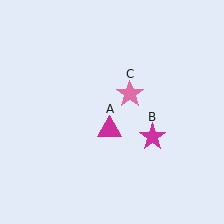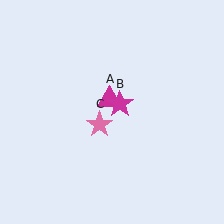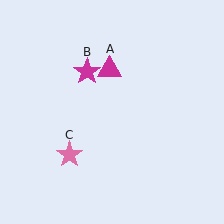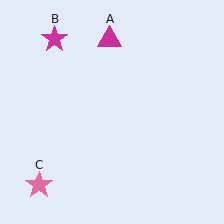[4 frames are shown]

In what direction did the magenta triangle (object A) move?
The magenta triangle (object A) moved up.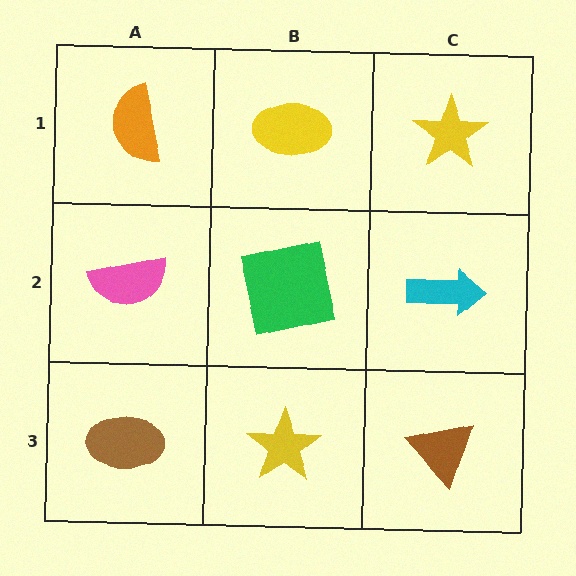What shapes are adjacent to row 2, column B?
A yellow ellipse (row 1, column B), a yellow star (row 3, column B), a pink semicircle (row 2, column A), a cyan arrow (row 2, column C).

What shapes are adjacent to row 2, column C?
A yellow star (row 1, column C), a brown triangle (row 3, column C), a green square (row 2, column B).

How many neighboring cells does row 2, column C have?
3.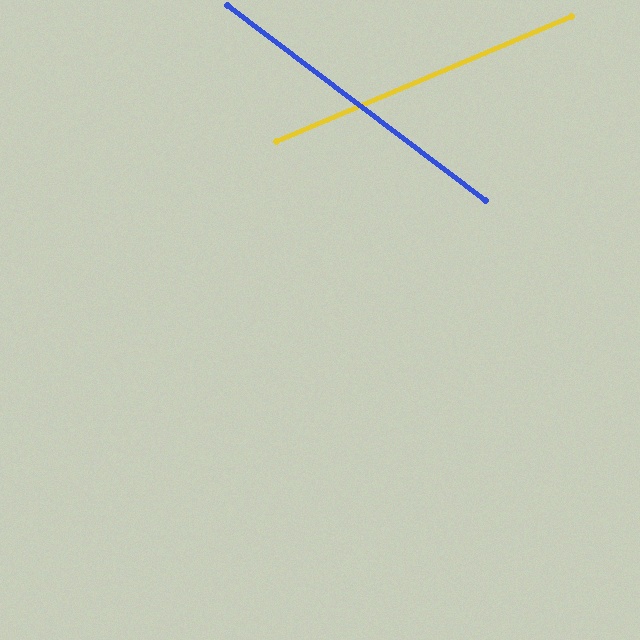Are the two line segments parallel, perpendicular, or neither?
Neither parallel nor perpendicular — they differ by about 60°.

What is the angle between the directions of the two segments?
Approximately 60 degrees.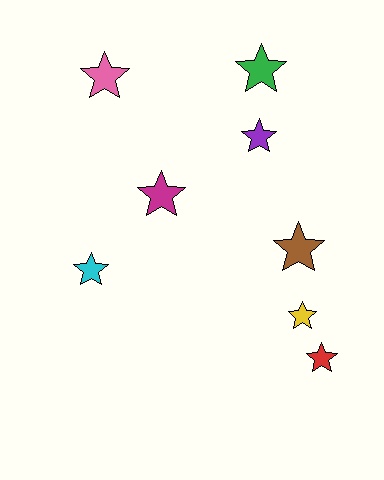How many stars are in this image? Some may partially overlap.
There are 8 stars.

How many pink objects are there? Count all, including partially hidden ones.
There is 1 pink object.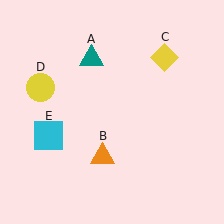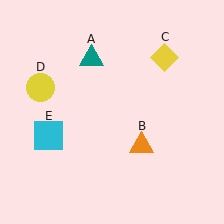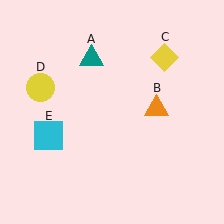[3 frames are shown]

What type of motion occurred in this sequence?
The orange triangle (object B) rotated counterclockwise around the center of the scene.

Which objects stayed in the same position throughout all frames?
Teal triangle (object A) and yellow diamond (object C) and yellow circle (object D) and cyan square (object E) remained stationary.